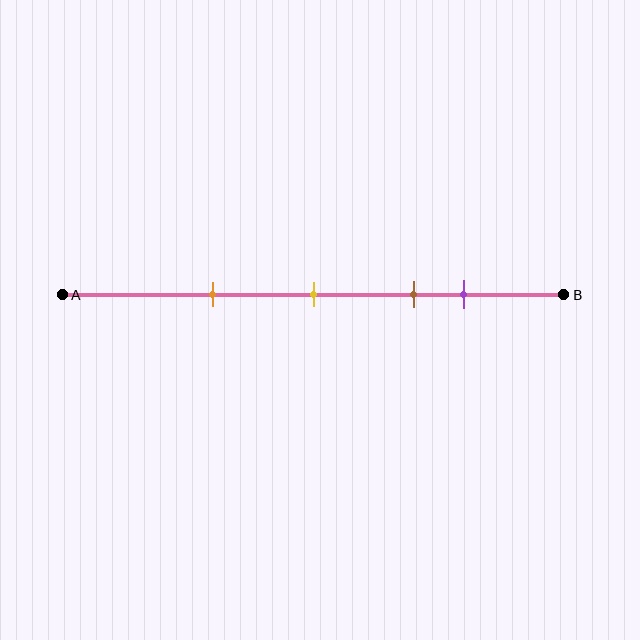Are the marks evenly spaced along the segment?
No, the marks are not evenly spaced.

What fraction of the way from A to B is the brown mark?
The brown mark is approximately 70% (0.7) of the way from A to B.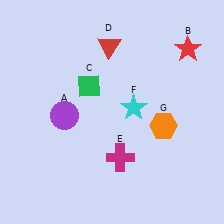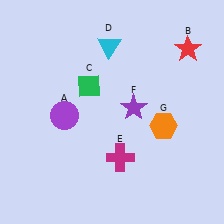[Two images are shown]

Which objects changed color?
D changed from red to cyan. F changed from cyan to purple.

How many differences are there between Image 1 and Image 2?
There are 2 differences between the two images.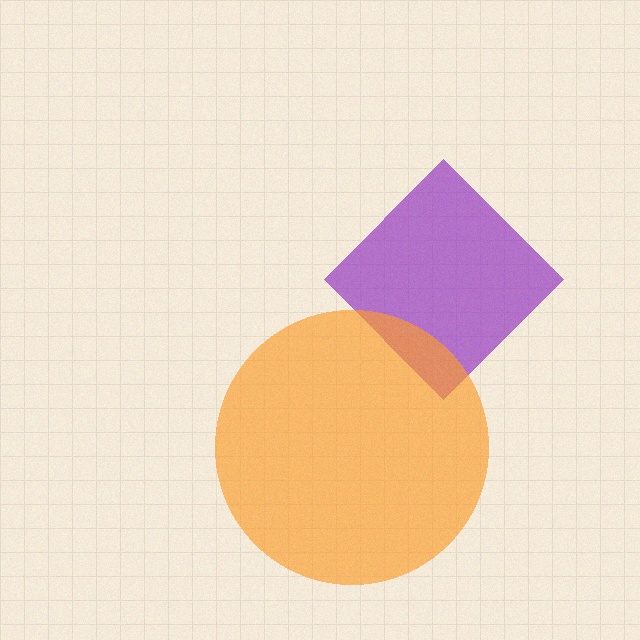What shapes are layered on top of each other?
The layered shapes are: a purple diamond, an orange circle.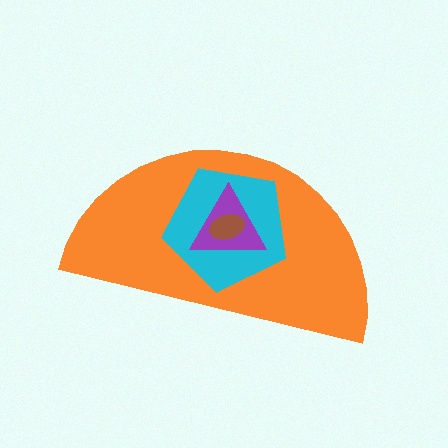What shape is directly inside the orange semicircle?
The cyan pentagon.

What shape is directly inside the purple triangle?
The brown ellipse.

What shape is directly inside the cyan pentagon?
The purple triangle.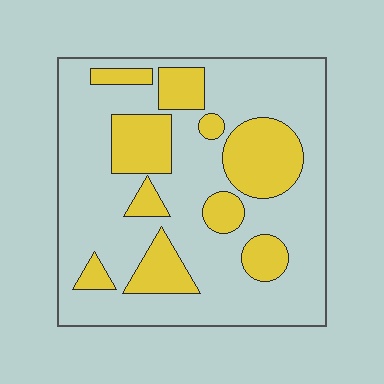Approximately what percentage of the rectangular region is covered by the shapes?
Approximately 30%.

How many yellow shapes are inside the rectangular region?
10.